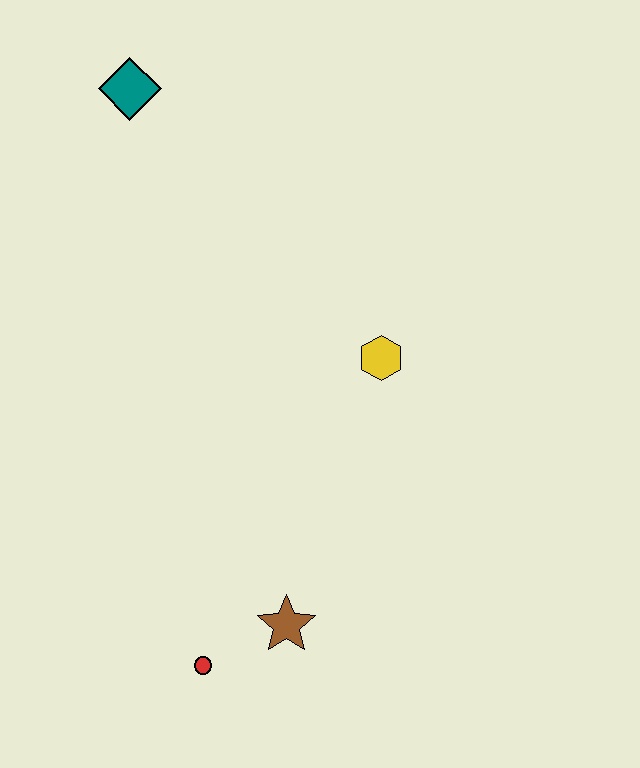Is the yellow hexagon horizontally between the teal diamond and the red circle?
No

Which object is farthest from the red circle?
The teal diamond is farthest from the red circle.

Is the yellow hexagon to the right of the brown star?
Yes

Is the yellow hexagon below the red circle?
No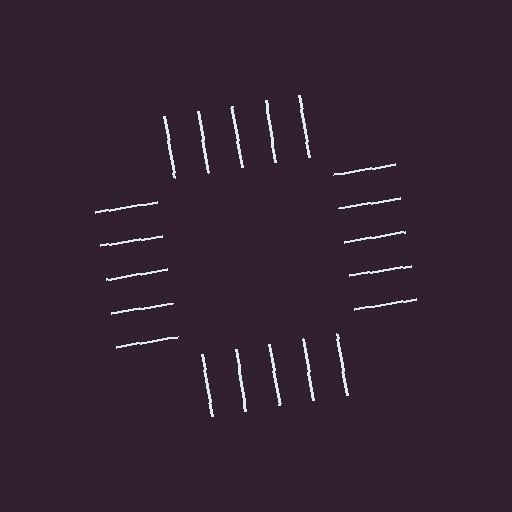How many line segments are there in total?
20 — 5 along each of the 4 edges.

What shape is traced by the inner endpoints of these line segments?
An illusory square — the line segments terminate on its edges but no continuous stroke is drawn.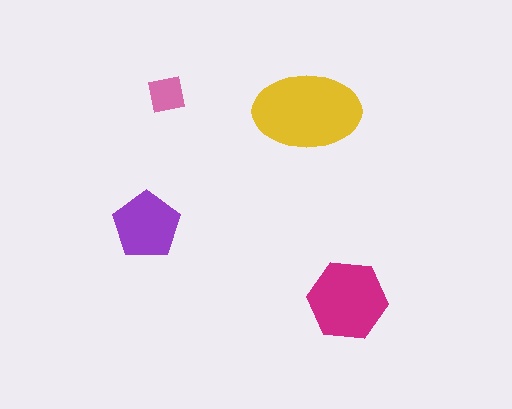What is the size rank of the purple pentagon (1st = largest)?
3rd.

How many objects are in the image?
There are 4 objects in the image.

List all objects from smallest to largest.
The pink square, the purple pentagon, the magenta hexagon, the yellow ellipse.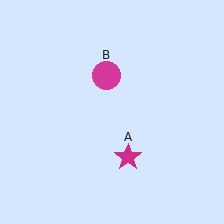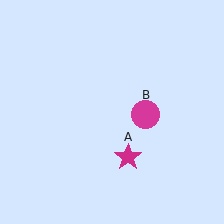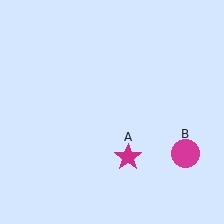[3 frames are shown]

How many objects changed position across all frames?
1 object changed position: magenta circle (object B).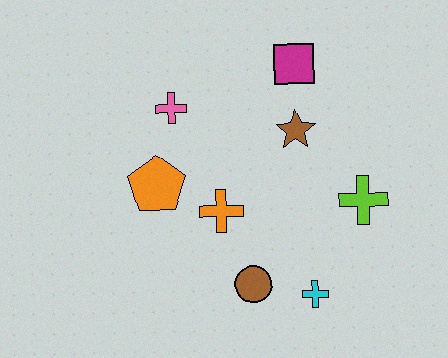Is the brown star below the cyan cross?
No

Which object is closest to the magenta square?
The brown star is closest to the magenta square.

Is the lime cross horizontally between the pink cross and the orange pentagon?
No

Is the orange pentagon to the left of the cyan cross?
Yes